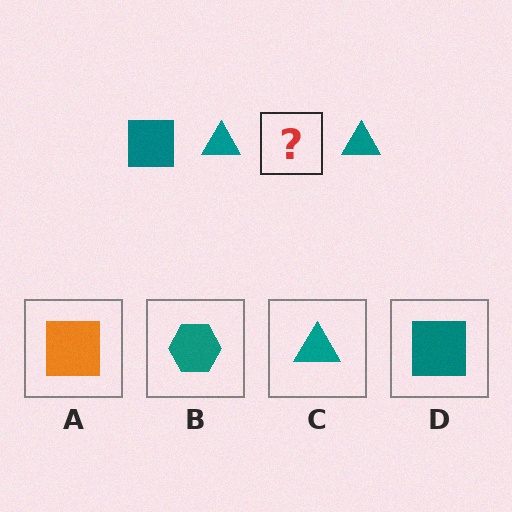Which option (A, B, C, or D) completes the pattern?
D.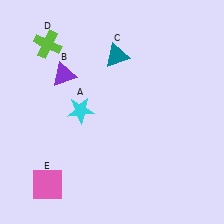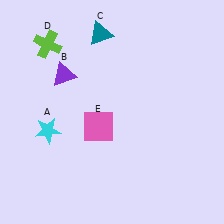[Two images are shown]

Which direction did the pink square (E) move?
The pink square (E) moved up.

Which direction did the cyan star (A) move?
The cyan star (A) moved left.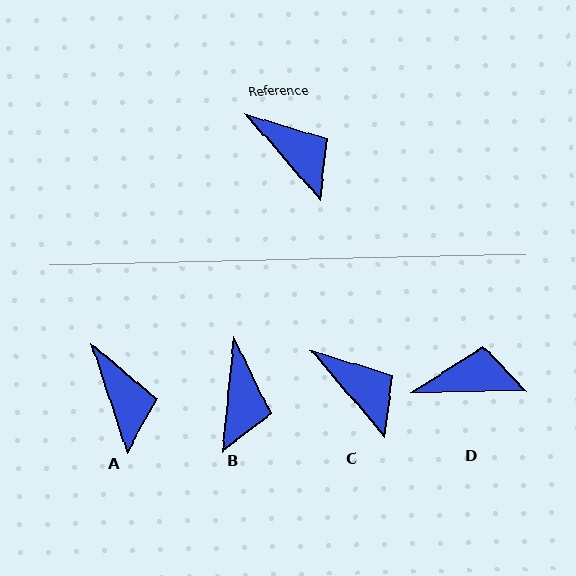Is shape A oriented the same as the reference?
No, it is off by about 23 degrees.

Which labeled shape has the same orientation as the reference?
C.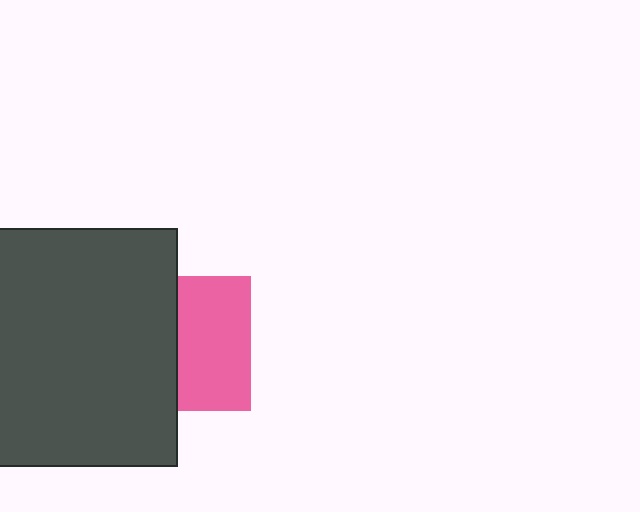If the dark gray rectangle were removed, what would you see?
You would see the complete pink square.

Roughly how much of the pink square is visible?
About half of it is visible (roughly 54%).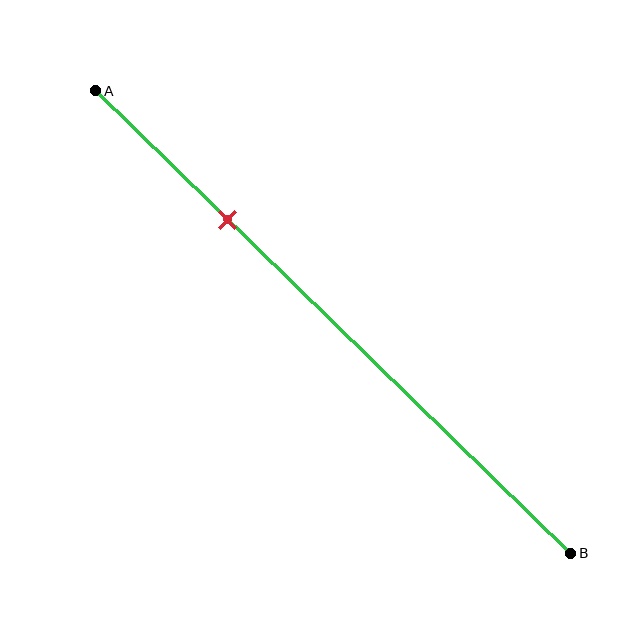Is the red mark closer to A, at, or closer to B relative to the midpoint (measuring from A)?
The red mark is closer to point A than the midpoint of segment AB.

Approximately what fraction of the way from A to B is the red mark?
The red mark is approximately 30% of the way from A to B.